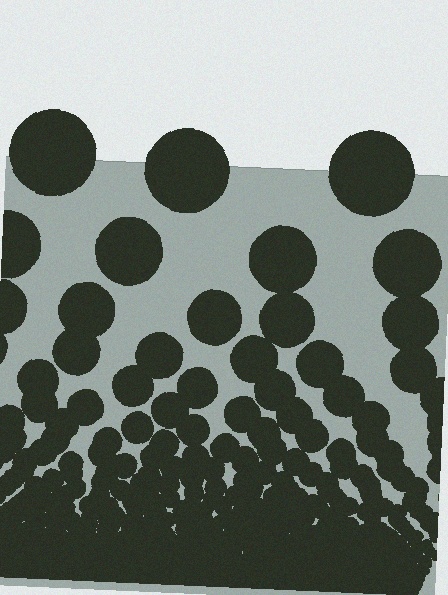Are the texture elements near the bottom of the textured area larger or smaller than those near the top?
Smaller. The gradient is inverted — elements near the bottom are smaller and denser.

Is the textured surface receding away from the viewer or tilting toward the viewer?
The surface appears to tilt toward the viewer. Texture elements get larger and sparser toward the top.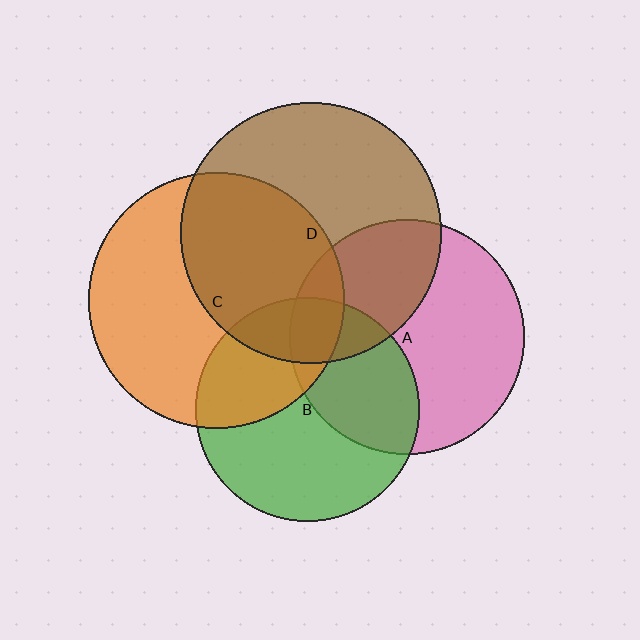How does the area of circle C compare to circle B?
Approximately 1.3 times.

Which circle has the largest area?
Circle D (brown).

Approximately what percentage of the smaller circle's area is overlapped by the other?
Approximately 35%.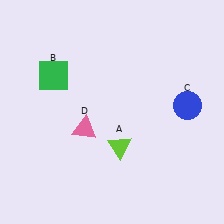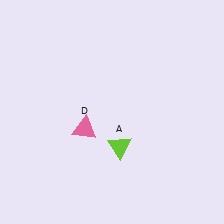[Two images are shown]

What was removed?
The green square (B), the blue circle (C) were removed in Image 2.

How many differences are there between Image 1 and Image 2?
There are 2 differences between the two images.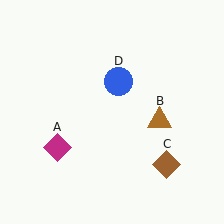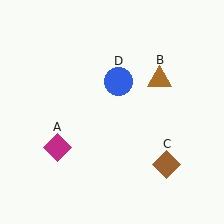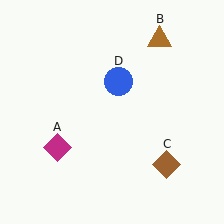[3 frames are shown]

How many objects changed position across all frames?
1 object changed position: brown triangle (object B).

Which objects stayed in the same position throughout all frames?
Magenta diamond (object A) and brown diamond (object C) and blue circle (object D) remained stationary.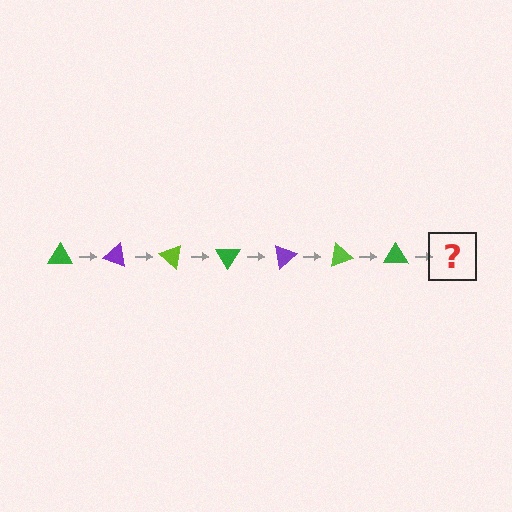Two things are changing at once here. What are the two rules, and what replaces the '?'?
The two rules are that it rotates 20 degrees each step and the color cycles through green, purple, and lime. The '?' should be a purple triangle, rotated 140 degrees from the start.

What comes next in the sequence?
The next element should be a purple triangle, rotated 140 degrees from the start.